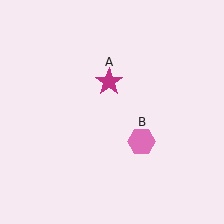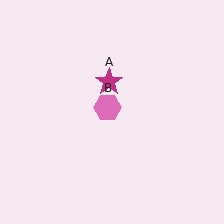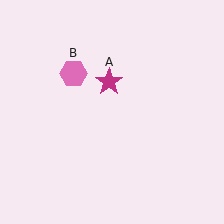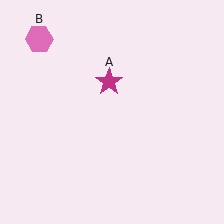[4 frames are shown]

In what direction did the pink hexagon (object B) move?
The pink hexagon (object B) moved up and to the left.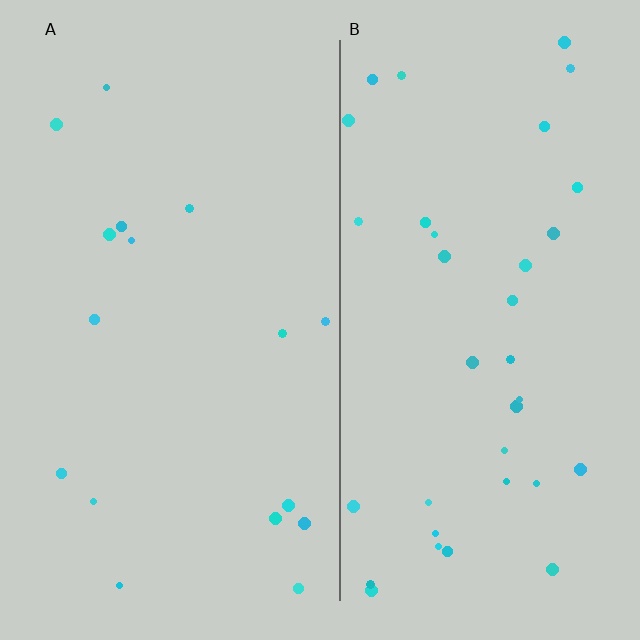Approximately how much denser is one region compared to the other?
Approximately 2.2× — region B over region A.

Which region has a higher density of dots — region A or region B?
B (the right).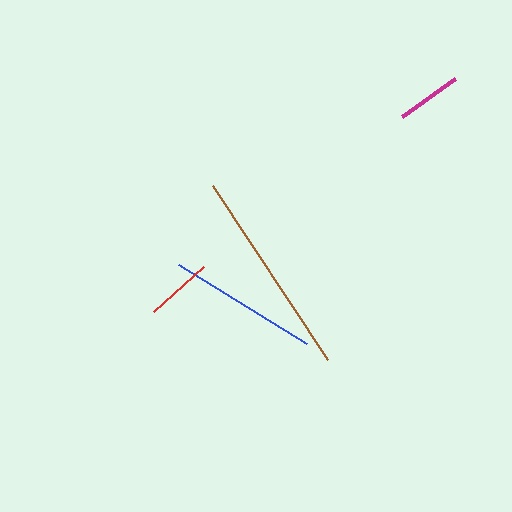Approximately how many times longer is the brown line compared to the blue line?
The brown line is approximately 1.4 times the length of the blue line.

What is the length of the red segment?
The red segment is approximately 67 pixels long.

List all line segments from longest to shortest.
From longest to shortest: brown, blue, red, magenta.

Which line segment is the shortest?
The magenta line is the shortest at approximately 65 pixels.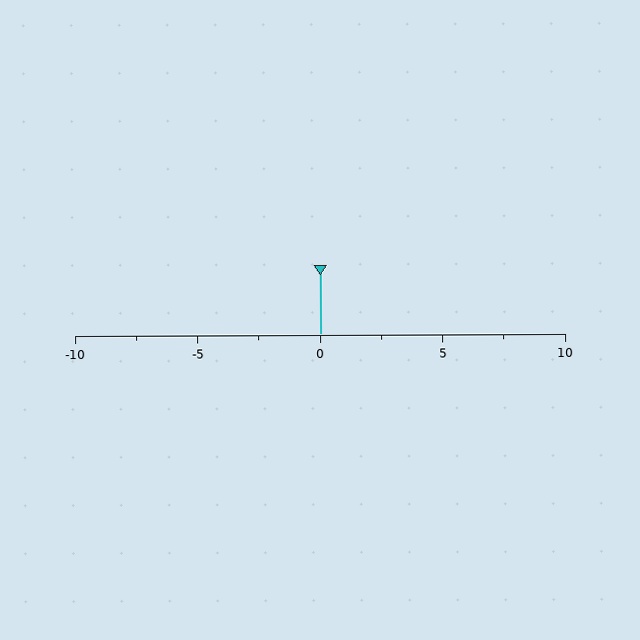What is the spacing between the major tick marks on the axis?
The major ticks are spaced 5 apart.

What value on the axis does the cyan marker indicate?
The marker indicates approximately 0.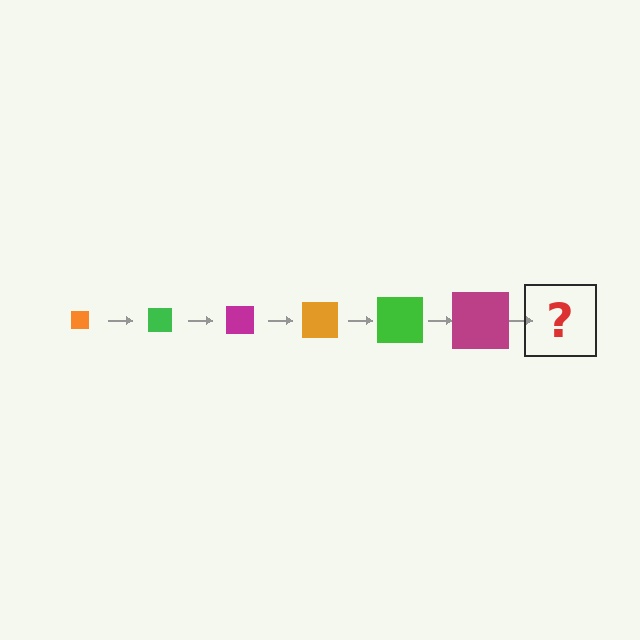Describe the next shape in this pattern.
It should be an orange square, larger than the previous one.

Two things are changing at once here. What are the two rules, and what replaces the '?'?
The two rules are that the square grows larger each step and the color cycles through orange, green, and magenta. The '?' should be an orange square, larger than the previous one.